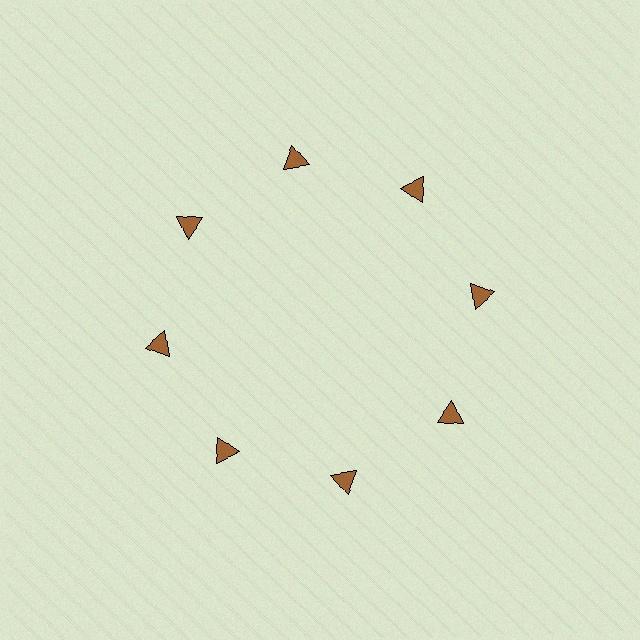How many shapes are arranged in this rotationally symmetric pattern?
There are 8 shapes, arranged in 8 groups of 1.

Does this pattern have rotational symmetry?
Yes, this pattern has 8-fold rotational symmetry. It looks the same after rotating 45 degrees around the center.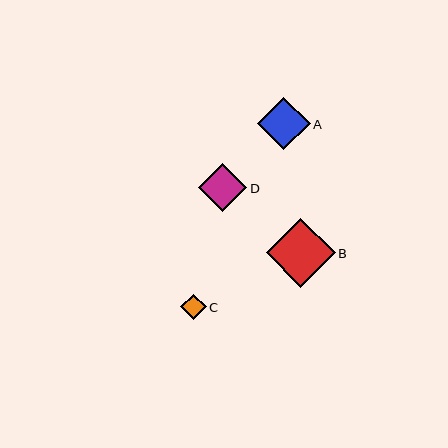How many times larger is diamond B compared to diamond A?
Diamond B is approximately 1.3 times the size of diamond A.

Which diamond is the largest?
Diamond B is the largest with a size of approximately 69 pixels.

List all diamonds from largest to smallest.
From largest to smallest: B, A, D, C.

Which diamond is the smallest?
Diamond C is the smallest with a size of approximately 26 pixels.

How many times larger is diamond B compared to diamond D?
Diamond B is approximately 1.4 times the size of diamond D.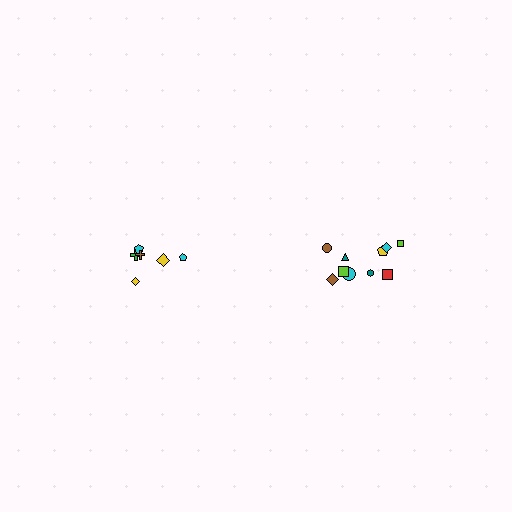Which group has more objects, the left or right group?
The right group.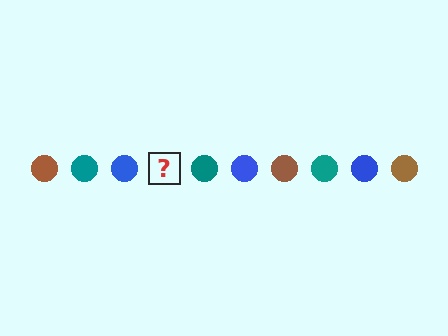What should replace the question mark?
The question mark should be replaced with a brown circle.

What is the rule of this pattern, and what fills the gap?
The rule is that the pattern cycles through brown, teal, blue circles. The gap should be filled with a brown circle.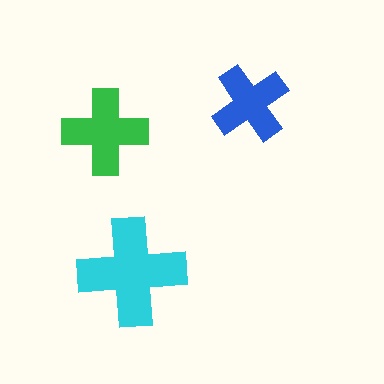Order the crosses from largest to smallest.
the cyan one, the green one, the blue one.